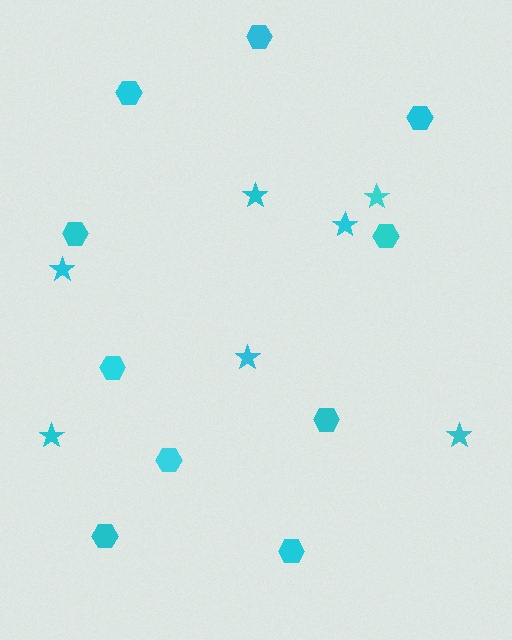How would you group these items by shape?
There are 2 groups: one group of hexagons (10) and one group of stars (7).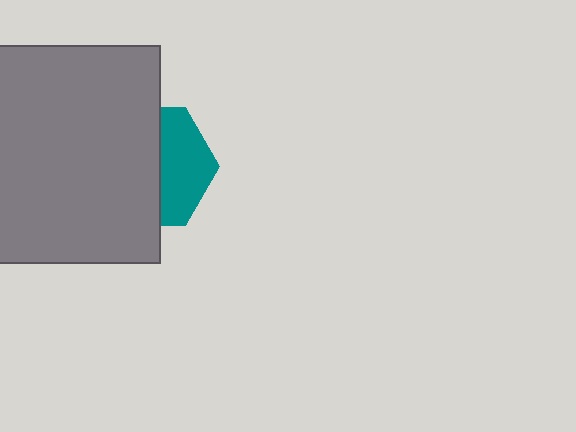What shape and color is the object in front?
The object in front is a gray rectangle.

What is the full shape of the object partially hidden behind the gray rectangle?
The partially hidden object is a teal hexagon.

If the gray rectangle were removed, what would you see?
You would see the complete teal hexagon.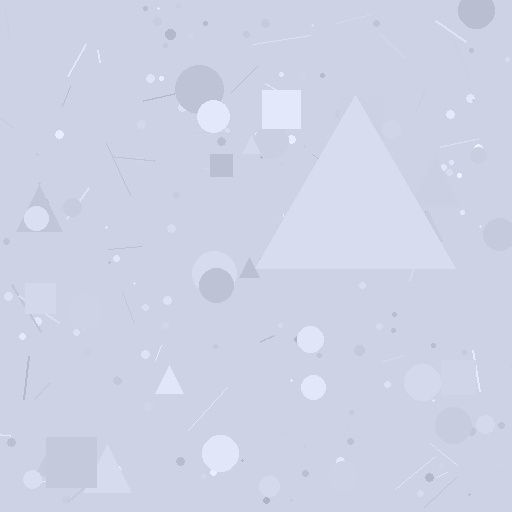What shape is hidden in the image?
A triangle is hidden in the image.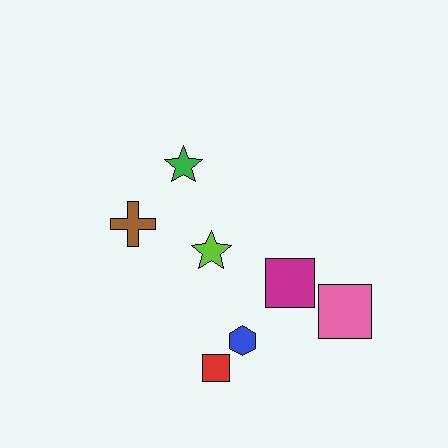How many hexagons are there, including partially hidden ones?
There is 1 hexagon.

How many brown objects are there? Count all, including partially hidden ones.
There is 1 brown object.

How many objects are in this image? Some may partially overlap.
There are 7 objects.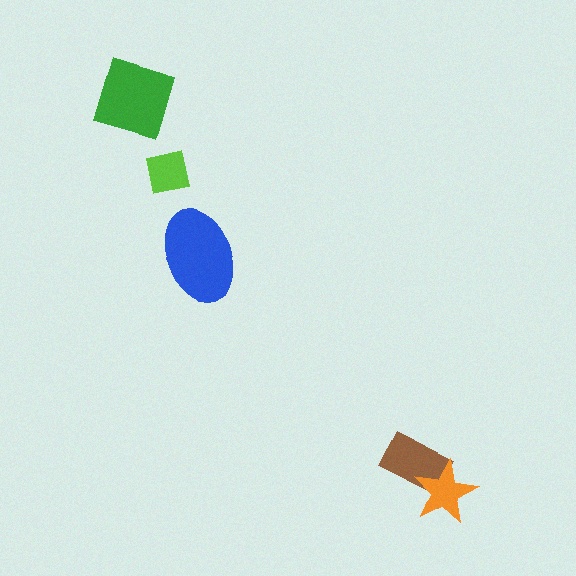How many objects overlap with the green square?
0 objects overlap with the green square.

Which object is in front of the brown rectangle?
The orange star is in front of the brown rectangle.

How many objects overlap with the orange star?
1 object overlaps with the orange star.